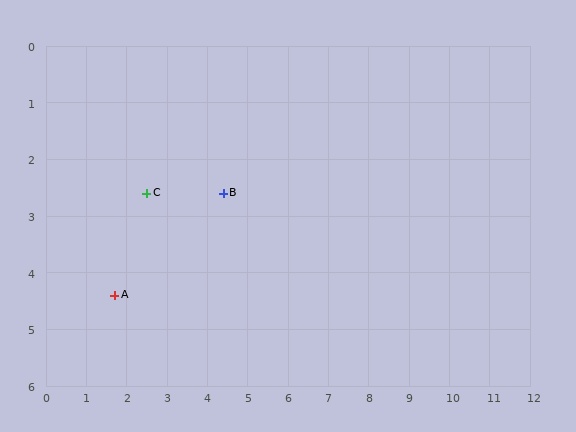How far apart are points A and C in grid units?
Points A and C are about 2.0 grid units apart.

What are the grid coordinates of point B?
Point B is at approximately (4.4, 2.6).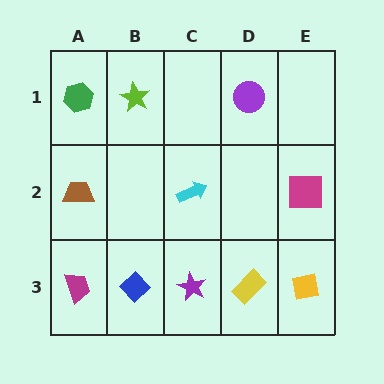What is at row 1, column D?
A purple circle.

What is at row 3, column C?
A purple star.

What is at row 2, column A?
A brown trapezoid.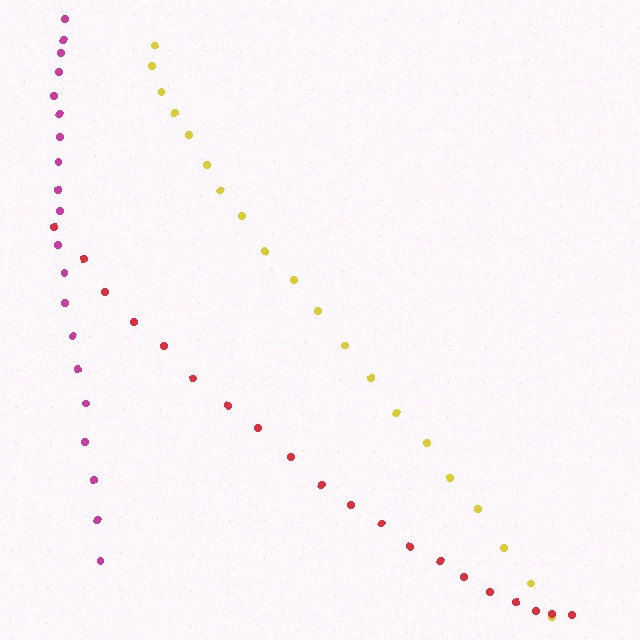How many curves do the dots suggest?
There are 3 distinct paths.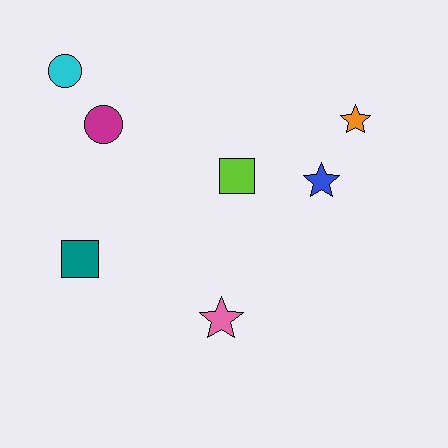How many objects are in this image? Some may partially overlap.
There are 7 objects.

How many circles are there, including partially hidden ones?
There are 2 circles.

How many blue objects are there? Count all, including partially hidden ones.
There is 1 blue object.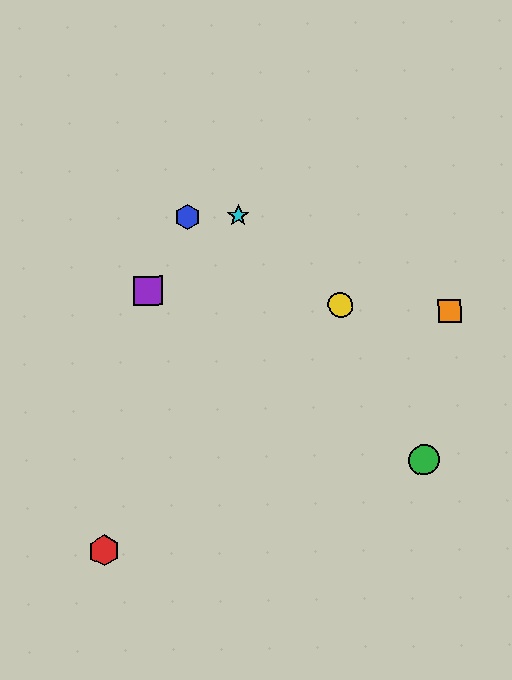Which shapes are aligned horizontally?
The blue hexagon, the cyan star are aligned horizontally.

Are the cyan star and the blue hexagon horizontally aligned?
Yes, both are at y≈216.